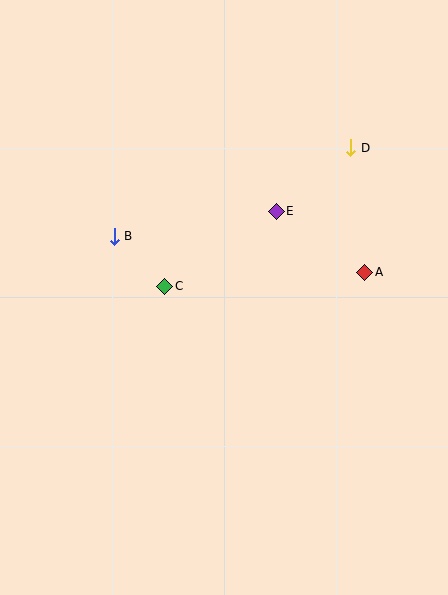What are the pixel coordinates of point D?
Point D is at (351, 148).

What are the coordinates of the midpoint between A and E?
The midpoint between A and E is at (320, 242).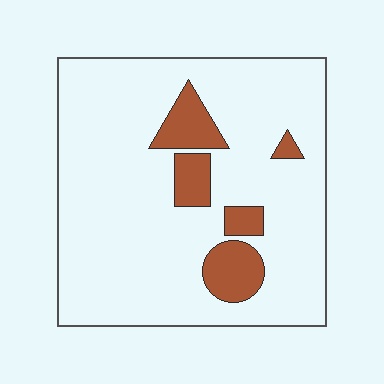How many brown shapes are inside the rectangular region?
5.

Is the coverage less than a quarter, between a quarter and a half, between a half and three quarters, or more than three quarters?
Less than a quarter.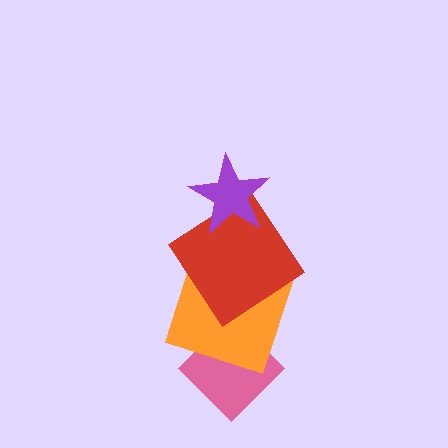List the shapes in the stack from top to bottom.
From top to bottom: the purple star, the red diamond, the orange square, the pink diamond.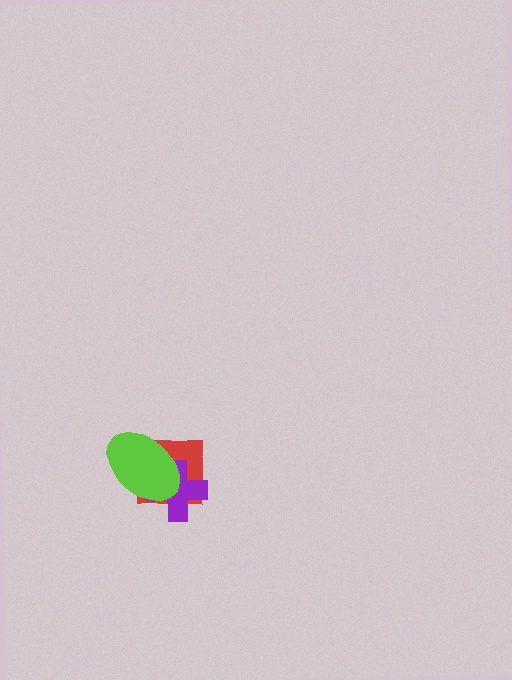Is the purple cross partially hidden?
Yes, it is partially covered by another shape.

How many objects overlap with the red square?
2 objects overlap with the red square.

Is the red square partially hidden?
Yes, it is partially covered by another shape.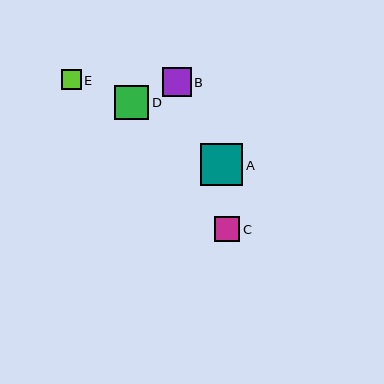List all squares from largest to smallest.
From largest to smallest: A, D, B, C, E.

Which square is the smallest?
Square E is the smallest with a size of approximately 20 pixels.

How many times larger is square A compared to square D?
Square A is approximately 1.3 times the size of square D.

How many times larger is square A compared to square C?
Square A is approximately 1.7 times the size of square C.